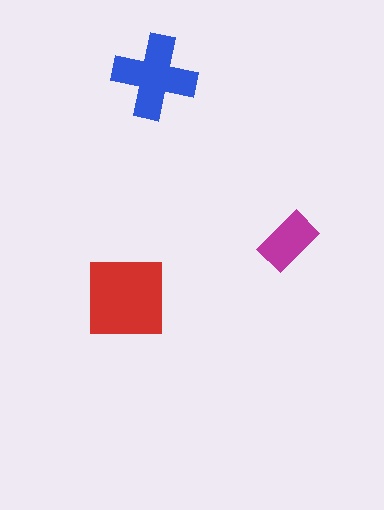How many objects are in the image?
There are 3 objects in the image.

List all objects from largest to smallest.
The red square, the blue cross, the magenta rectangle.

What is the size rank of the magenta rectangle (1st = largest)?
3rd.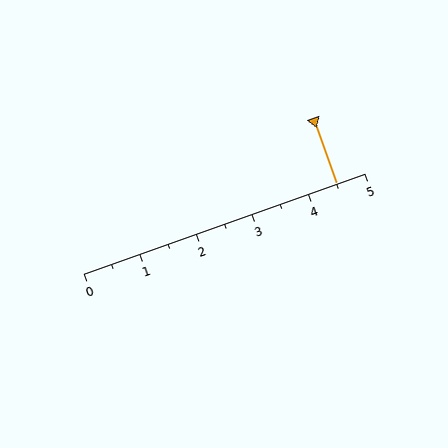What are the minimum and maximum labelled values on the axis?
The axis runs from 0 to 5.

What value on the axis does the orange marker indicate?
The marker indicates approximately 4.5.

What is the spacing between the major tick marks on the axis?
The major ticks are spaced 1 apart.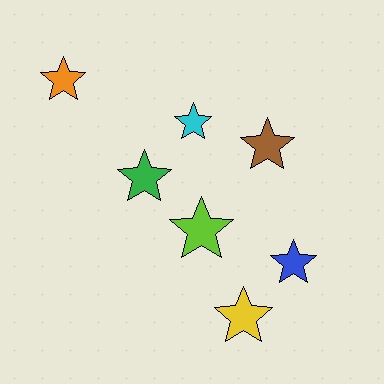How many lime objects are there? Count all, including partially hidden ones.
There is 1 lime object.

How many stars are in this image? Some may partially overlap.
There are 7 stars.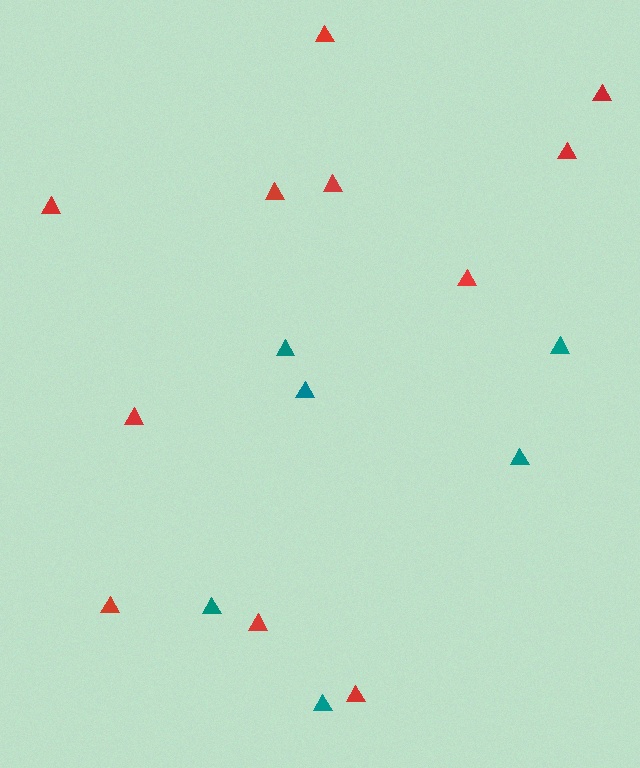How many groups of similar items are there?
There are 2 groups: one group of red triangles (11) and one group of teal triangles (6).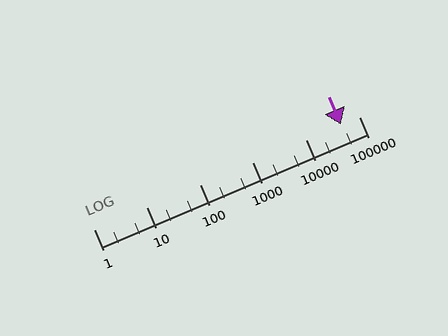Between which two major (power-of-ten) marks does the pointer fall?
The pointer is between 10000 and 100000.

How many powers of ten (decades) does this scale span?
The scale spans 5 decades, from 1 to 100000.